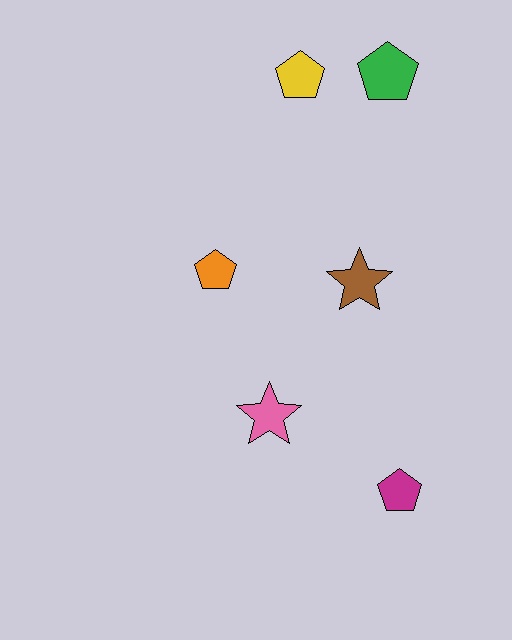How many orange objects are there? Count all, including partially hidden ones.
There is 1 orange object.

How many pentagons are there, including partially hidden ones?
There are 4 pentagons.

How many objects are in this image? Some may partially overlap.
There are 6 objects.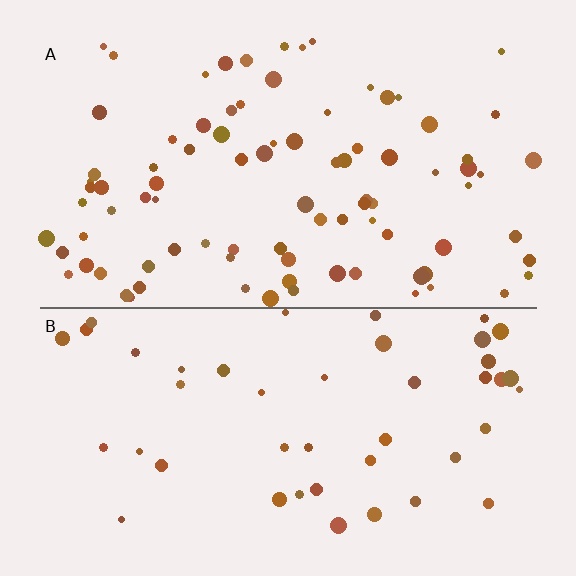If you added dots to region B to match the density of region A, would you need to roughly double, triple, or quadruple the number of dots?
Approximately double.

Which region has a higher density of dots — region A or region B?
A (the top).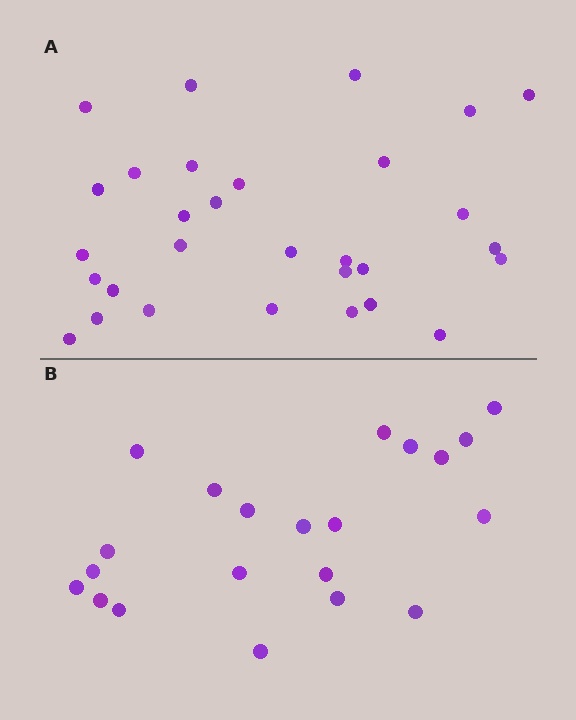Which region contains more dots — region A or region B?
Region A (the top region) has more dots.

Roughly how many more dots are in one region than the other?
Region A has roughly 8 or so more dots than region B.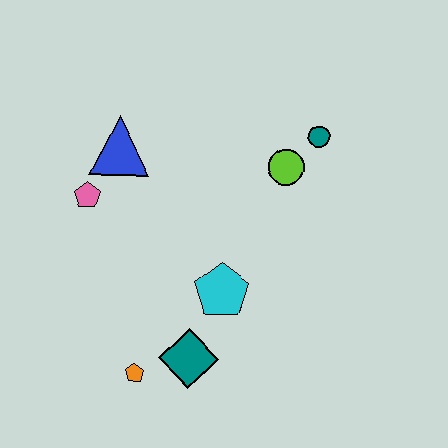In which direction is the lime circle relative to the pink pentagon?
The lime circle is to the right of the pink pentagon.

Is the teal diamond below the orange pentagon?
No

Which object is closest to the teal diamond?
The orange pentagon is closest to the teal diamond.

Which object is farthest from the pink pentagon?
The teal circle is farthest from the pink pentagon.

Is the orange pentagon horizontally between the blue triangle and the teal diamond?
Yes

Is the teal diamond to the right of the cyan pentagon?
No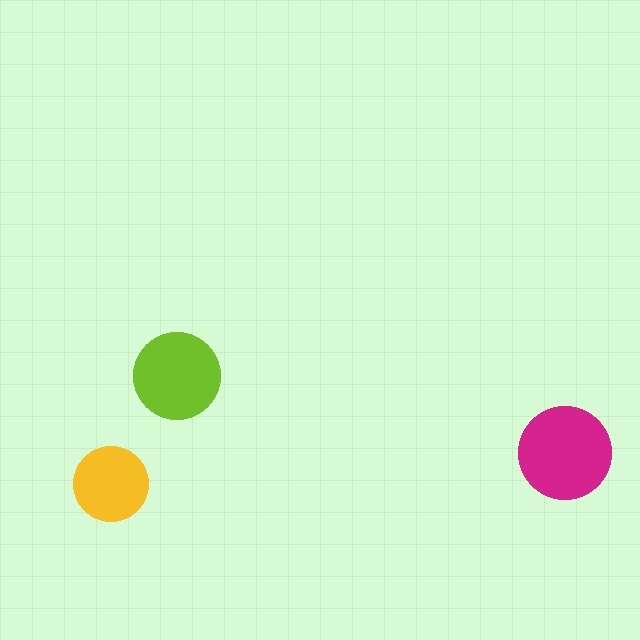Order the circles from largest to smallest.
the magenta one, the lime one, the yellow one.